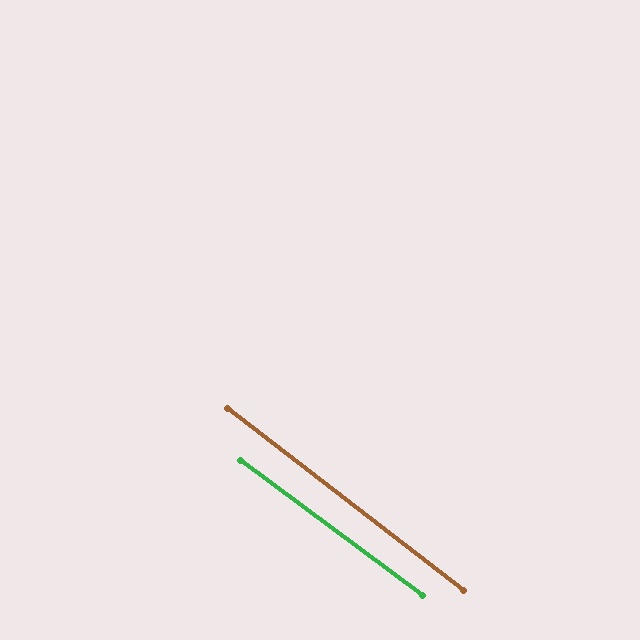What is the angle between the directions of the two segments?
Approximately 1 degree.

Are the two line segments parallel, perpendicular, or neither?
Parallel — their directions differ by only 1.1°.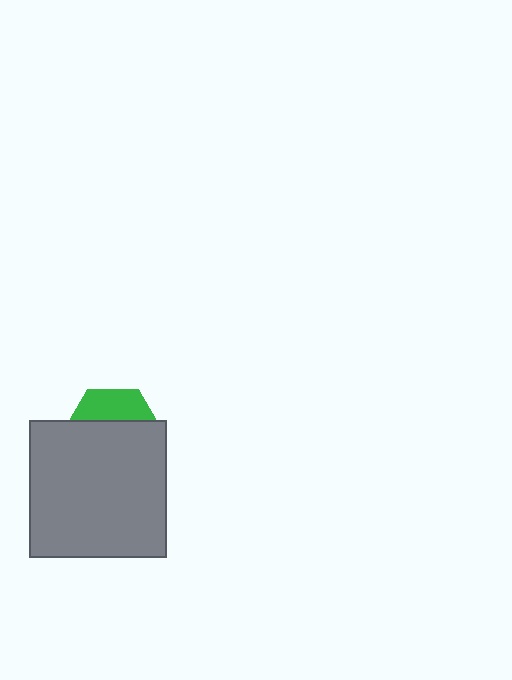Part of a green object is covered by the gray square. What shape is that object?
It is a hexagon.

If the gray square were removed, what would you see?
You would see the complete green hexagon.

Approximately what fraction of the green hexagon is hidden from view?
Roughly 69% of the green hexagon is hidden behind the gray square.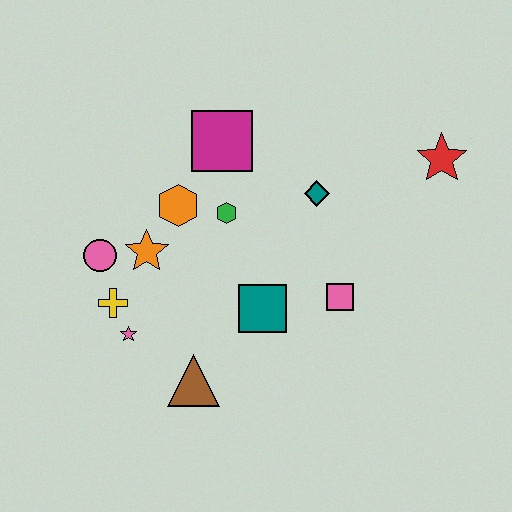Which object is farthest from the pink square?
The pink circle is farthest from the pink square.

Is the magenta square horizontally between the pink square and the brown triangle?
Yes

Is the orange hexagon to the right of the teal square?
No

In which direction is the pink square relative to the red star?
The pink square is below the red star.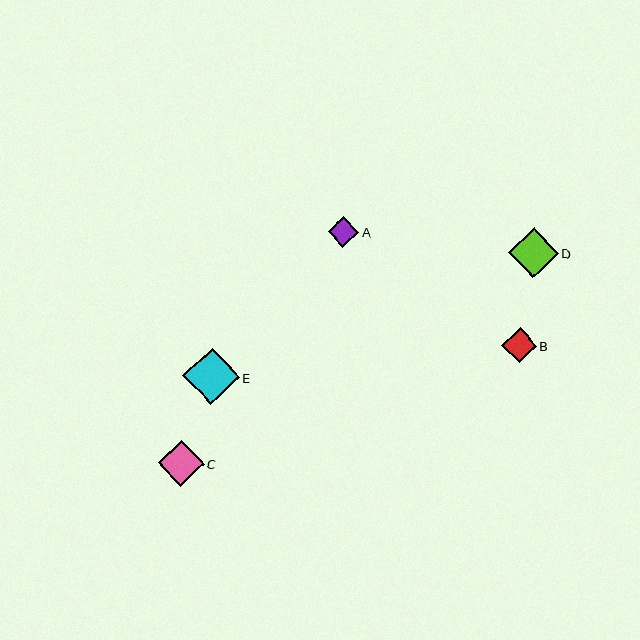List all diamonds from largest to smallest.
From largest to smallest: E, D, C, B, A.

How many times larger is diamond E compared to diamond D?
Diamond E is approximately 1.1 times the size of diamond D.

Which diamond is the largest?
Diamond E is the largest with a size of approximately 56 pixels.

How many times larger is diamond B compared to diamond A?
Diamond B is approximately 1.2 times the size of diamond A.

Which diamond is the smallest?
Diamond A is the smallest with a size of approximately 30 pixels.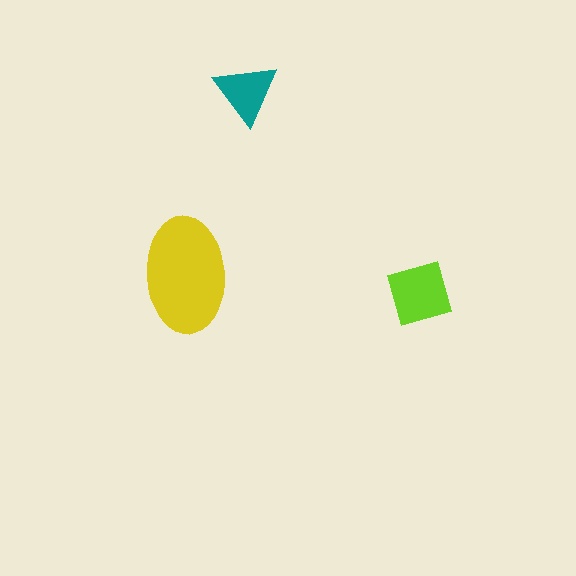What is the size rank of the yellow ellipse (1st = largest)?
1st.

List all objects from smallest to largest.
The teal triangle, the lime diamond, the yellow ellipse.